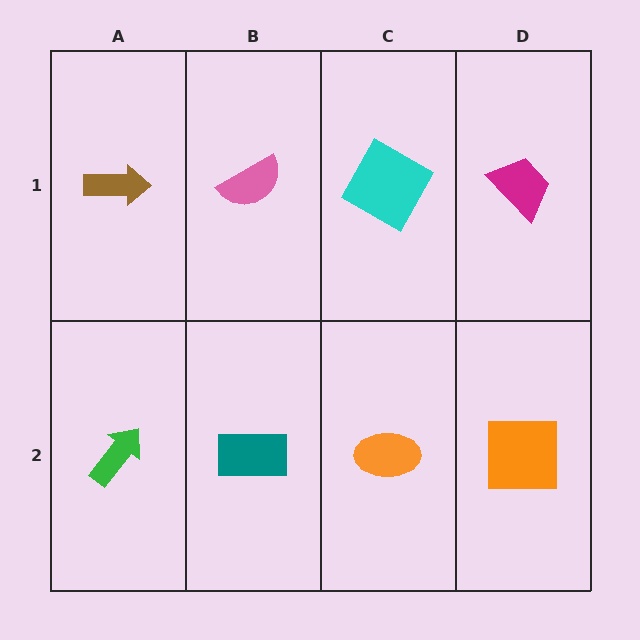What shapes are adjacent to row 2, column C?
A cyan square (row 1, column C), a teal rectangle (row 2, column B), an orange square (row 2, column D).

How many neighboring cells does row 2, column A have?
2.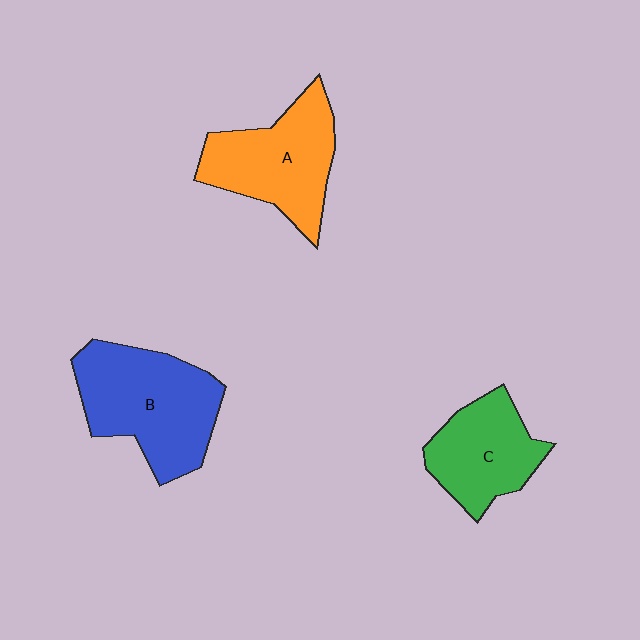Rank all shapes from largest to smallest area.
From largest to smallest: B (blue), A (orange), C (green).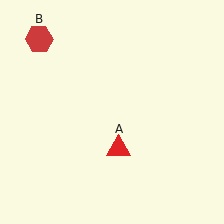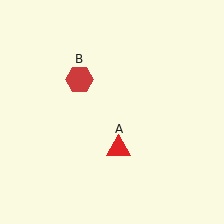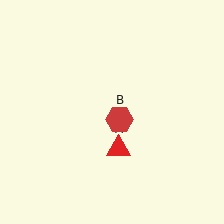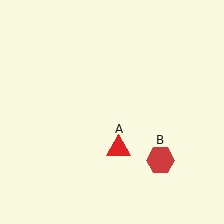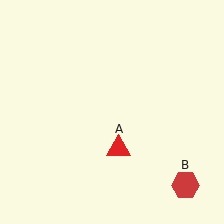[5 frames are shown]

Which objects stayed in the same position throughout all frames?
Red triangle (object A) remained stationary.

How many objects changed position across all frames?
1 object changed position: red hexagon (object B).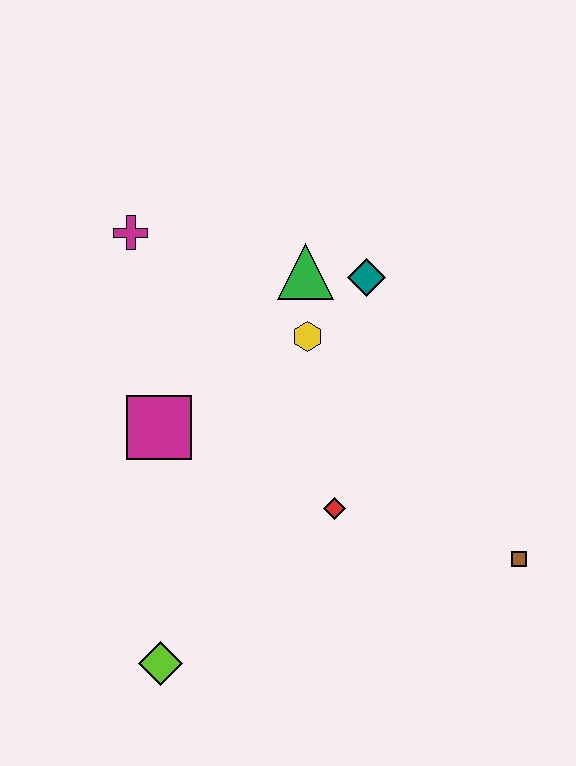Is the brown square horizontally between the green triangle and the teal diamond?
No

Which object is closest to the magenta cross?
The green triangle is closest to the magenta cross.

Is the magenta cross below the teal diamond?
No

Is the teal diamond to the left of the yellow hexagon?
No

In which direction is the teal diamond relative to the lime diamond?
The teal diamond is above the lime diamond.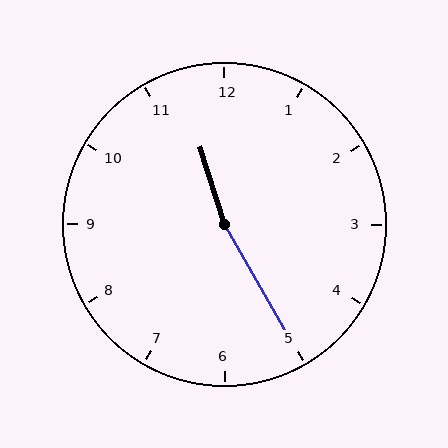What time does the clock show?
11:25.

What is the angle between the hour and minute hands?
Approximately 168 degrees.